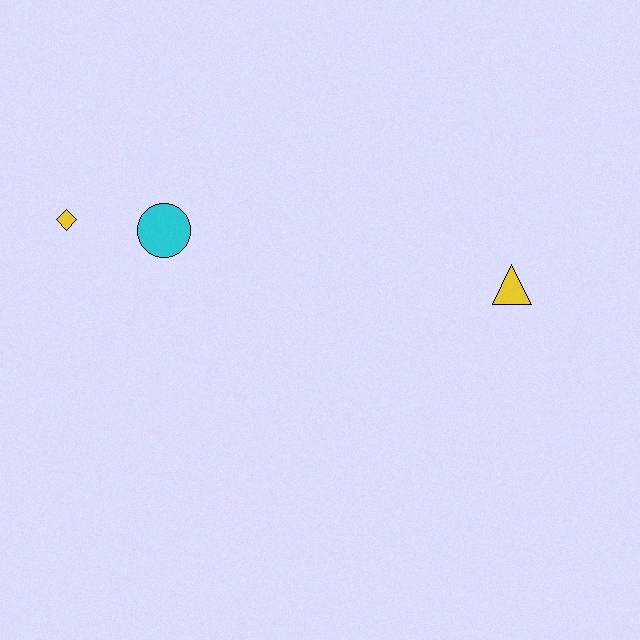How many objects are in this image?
There are 3 objects.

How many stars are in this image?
There are no stars.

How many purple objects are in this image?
There are no purple objects.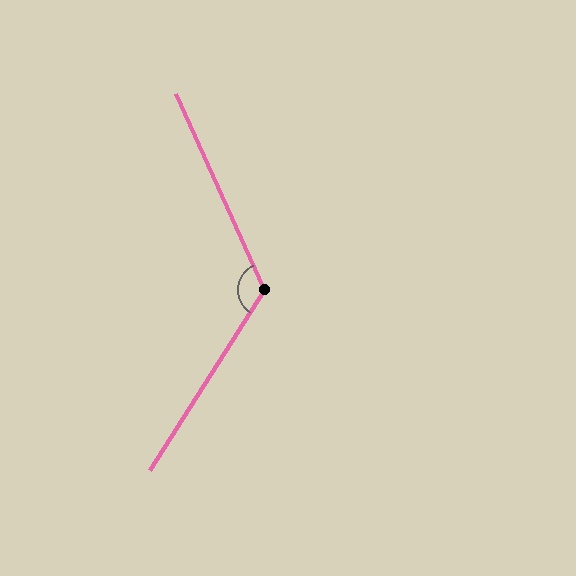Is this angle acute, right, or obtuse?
It is obtuse.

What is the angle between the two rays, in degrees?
Approximately 123 degrees.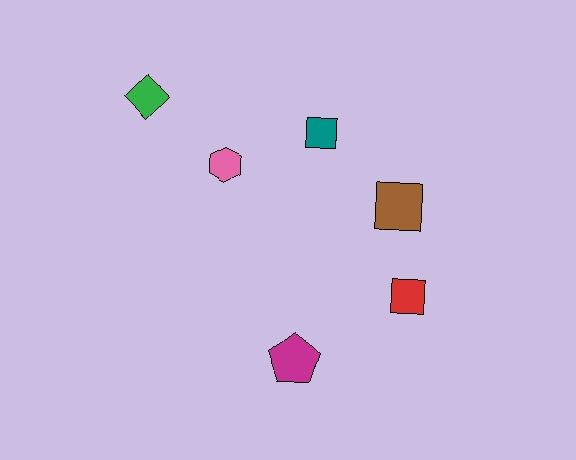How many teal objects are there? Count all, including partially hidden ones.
There is 1 teal object.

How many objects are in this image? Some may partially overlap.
There are 6 objects.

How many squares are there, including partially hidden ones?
There are 3 squares.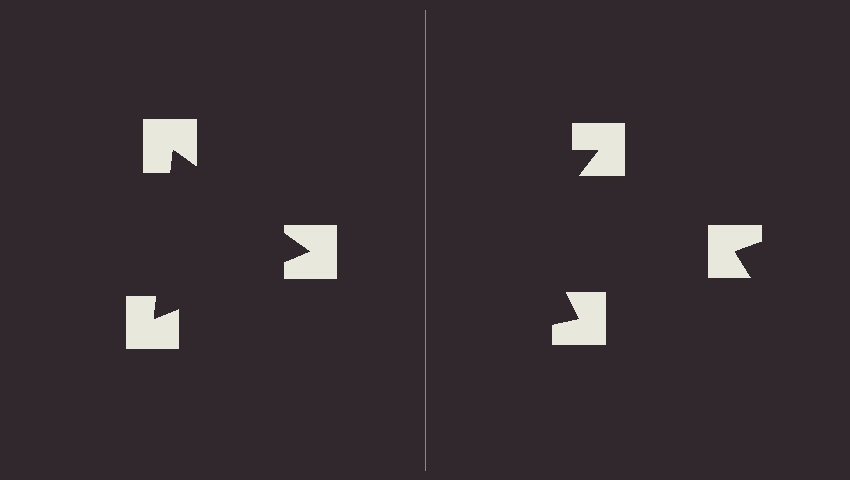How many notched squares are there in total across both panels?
6 — 3 on each side.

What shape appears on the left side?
An illusory triangle.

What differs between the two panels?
The notched squares are positioned identically on both sides; only the wedge orientations differ. On the left they align to a triangle; on the right they are misaligned.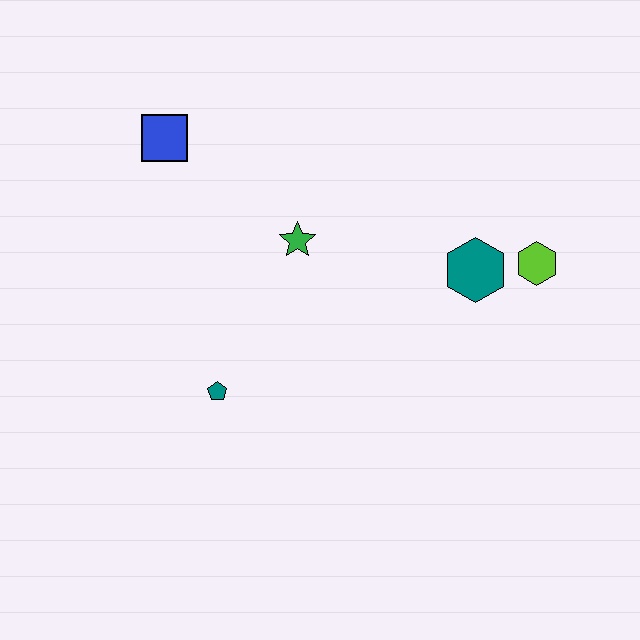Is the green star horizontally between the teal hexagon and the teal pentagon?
Yes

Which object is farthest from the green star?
The lime hexagon is farthest from the green star.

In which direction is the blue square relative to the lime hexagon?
The blue square is to the left of the lime hexagon.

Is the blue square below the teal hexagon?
No